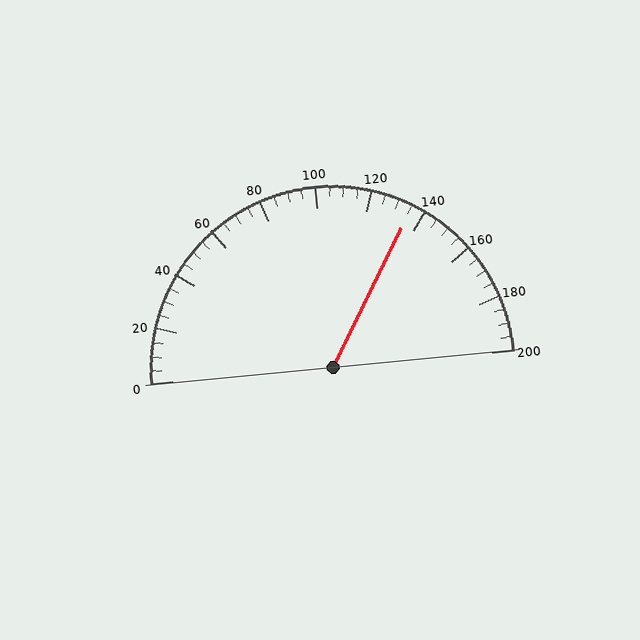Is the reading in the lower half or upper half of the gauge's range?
The reading is in the upper half of the range (0 to 200).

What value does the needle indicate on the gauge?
The needle indicates approximately 135.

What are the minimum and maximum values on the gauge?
The gauge ranges from 0 to 200.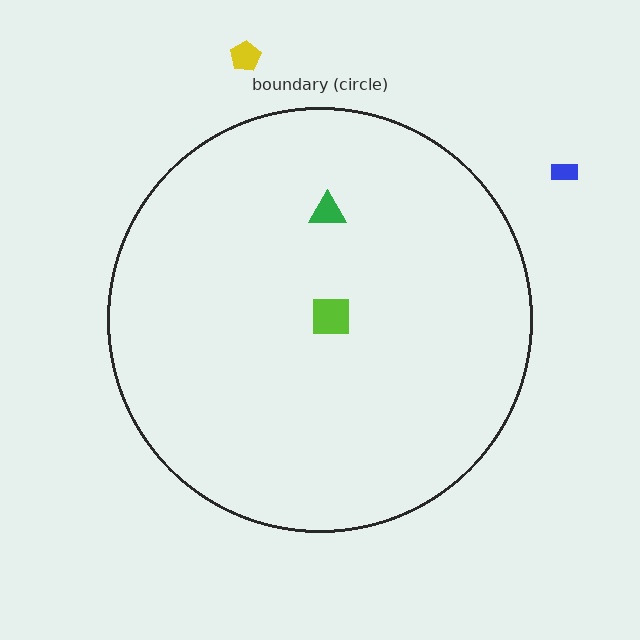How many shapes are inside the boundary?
2 inside, 2 outside.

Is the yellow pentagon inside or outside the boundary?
Outside.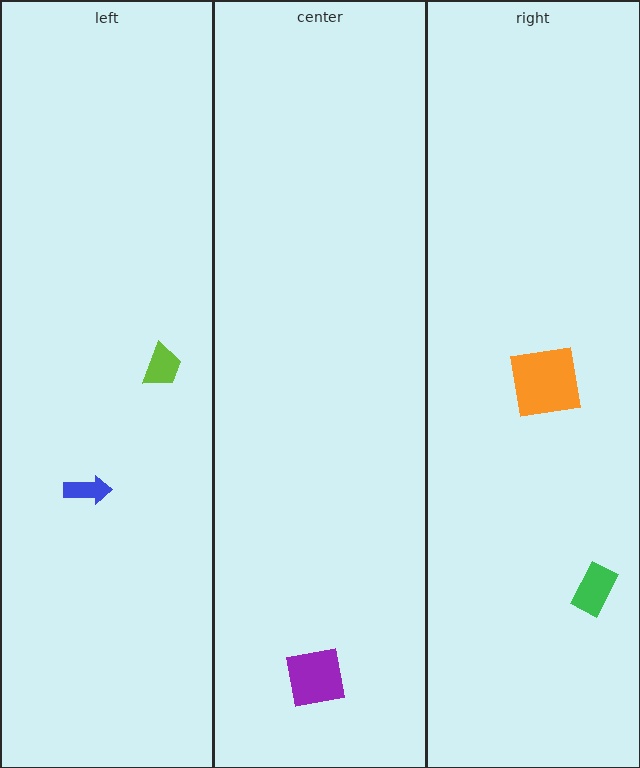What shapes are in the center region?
The purple square.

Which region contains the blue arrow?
The left region.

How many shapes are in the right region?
2.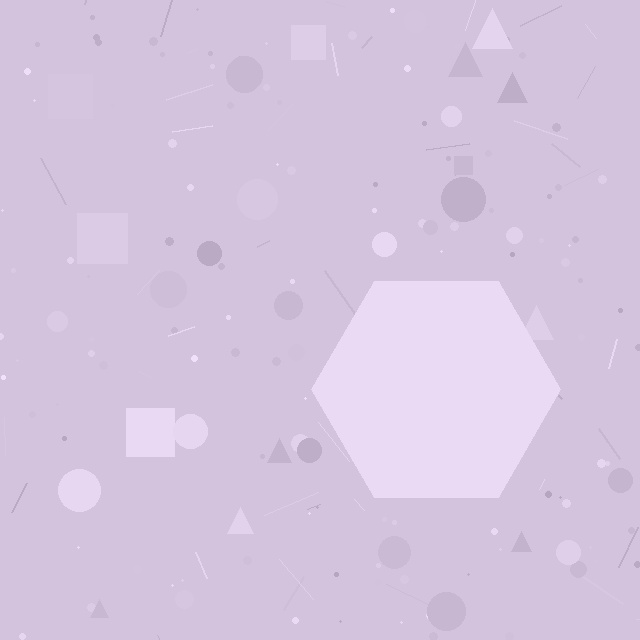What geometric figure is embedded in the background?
A hexagon is embedded in the background.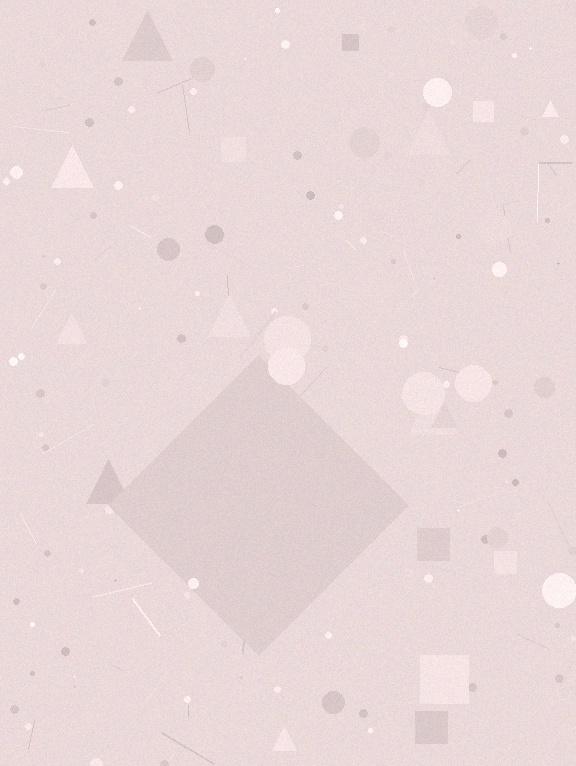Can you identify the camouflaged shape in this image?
The camouflaged shape is a diamond.